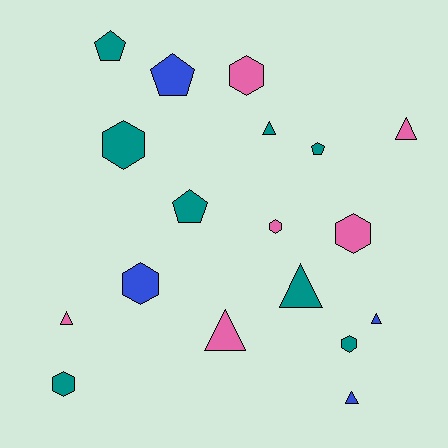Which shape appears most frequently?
Triangle, with 7 objects.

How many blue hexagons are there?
There is 1 blue hexagon.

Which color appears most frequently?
Teal, with 8 objects.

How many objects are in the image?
There are 18 objects.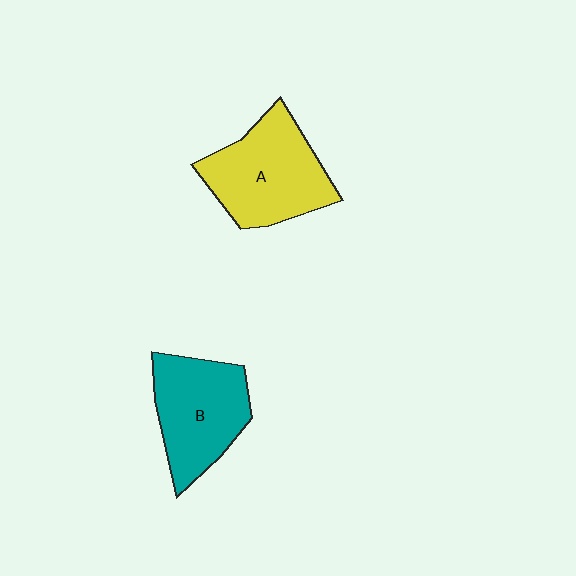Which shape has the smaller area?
Shape B (teal).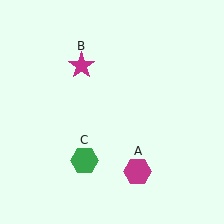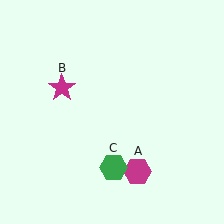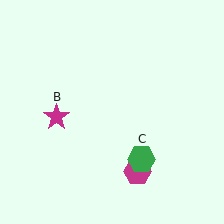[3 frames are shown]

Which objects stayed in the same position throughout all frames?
Magenta hexagon (object A) remained stationary.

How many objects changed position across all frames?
2 objects changed position: magenta star (object B), green hexagon (object C).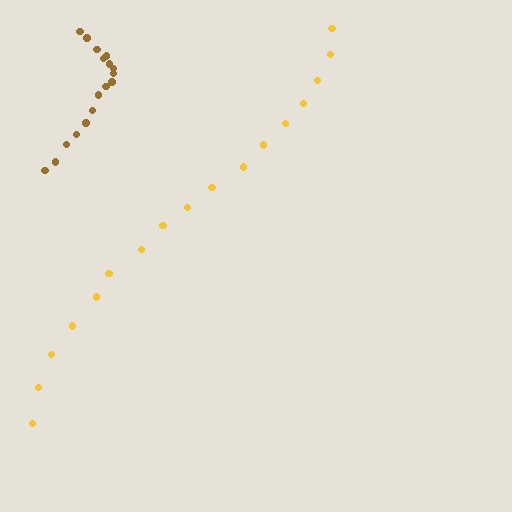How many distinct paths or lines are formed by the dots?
There are 2 distinct paths.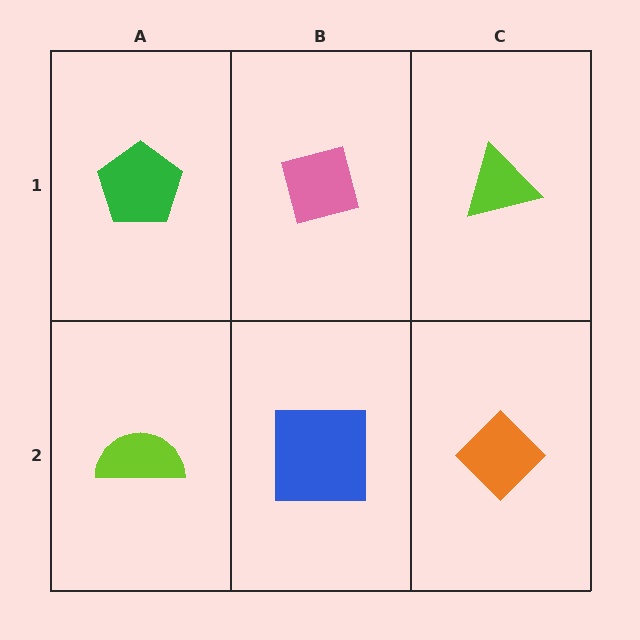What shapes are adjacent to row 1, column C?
An orange diamond (row 2, column C), a pink square (row 1, column B).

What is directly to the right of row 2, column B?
An orange diamond.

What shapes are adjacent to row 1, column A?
A lime semicircle (row 2, column A), a pink square (row 1, column B).